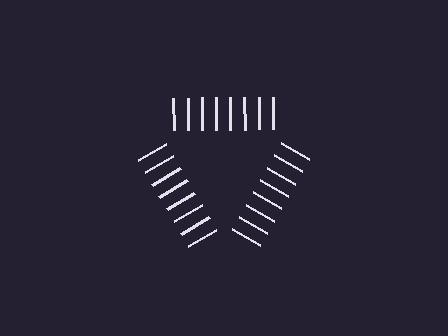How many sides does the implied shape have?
3 sides — the line-ends trace a triangle.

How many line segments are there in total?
24 — 8 along each of the 3 edges.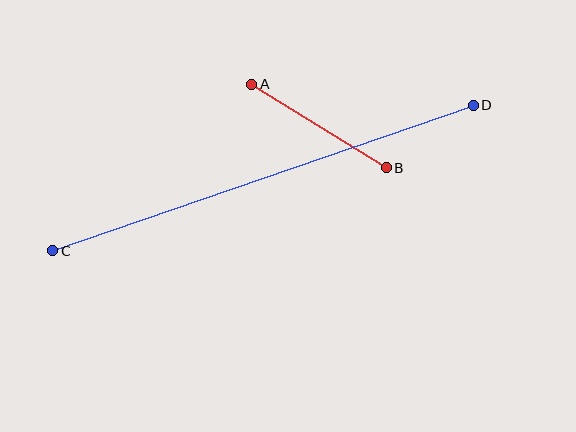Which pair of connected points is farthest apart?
Points C and D are farthest apart.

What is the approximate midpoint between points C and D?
The midpoint is at approximately (263, 178) pixels.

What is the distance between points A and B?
The distance is approximately 158 pixels.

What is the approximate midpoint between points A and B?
The midpoint is at approximately (319, 126) pixels.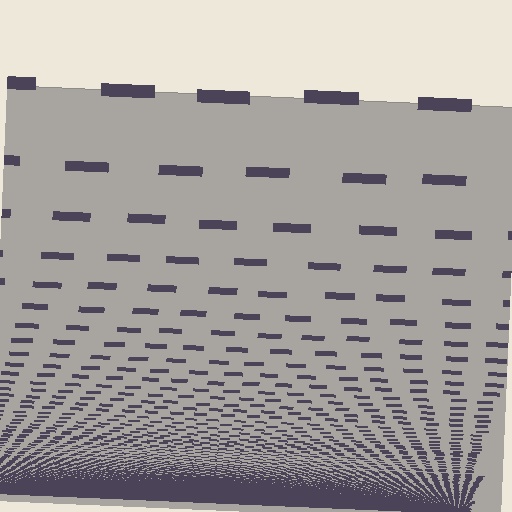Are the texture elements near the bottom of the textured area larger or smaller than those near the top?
Smaller. The gradient is inverted — elements near the bottom are smaller and denser.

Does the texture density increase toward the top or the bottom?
Density increases toward the bottom.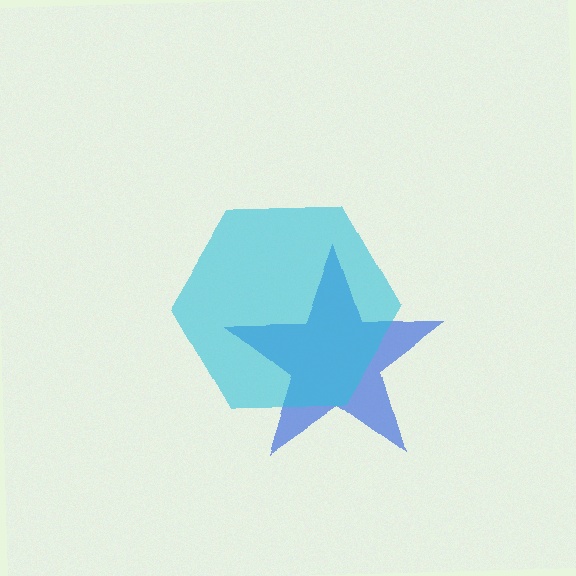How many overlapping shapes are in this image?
There are 2 overlapping shapes in the image.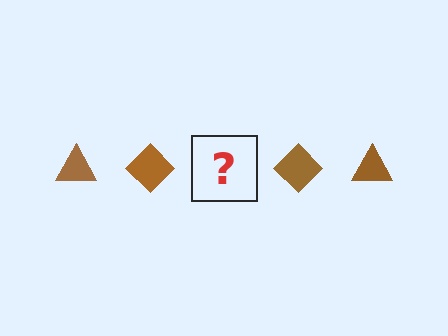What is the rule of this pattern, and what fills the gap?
The rule is that the pattern cycles through triangle, diamond shapes in brown. The gap should be filled with a brown triangle.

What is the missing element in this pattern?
The missing element is a brown triangle.